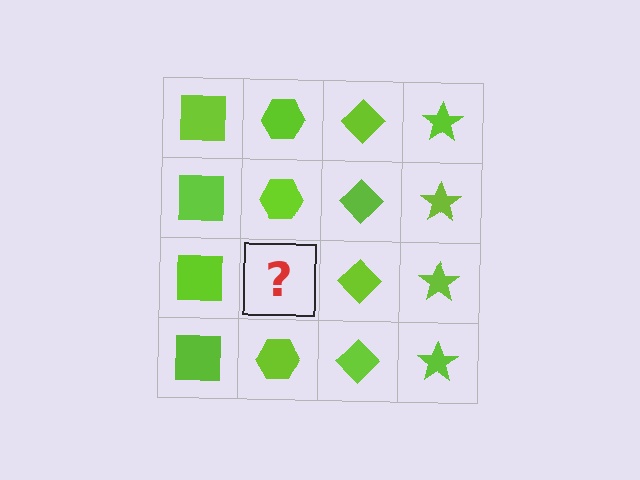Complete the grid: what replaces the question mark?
The question mark should be replaced with a lime hexagon.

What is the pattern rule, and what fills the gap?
The rule is that each column has a consistent shape. The gap should be filled with a lime hexagon.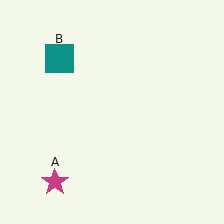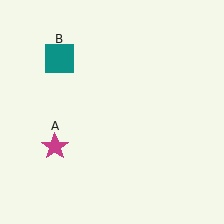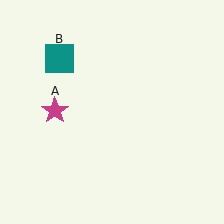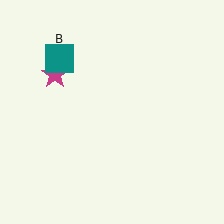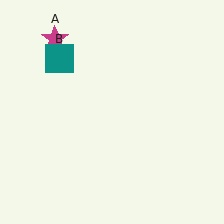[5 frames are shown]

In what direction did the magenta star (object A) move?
The magenta star (object A) moved up.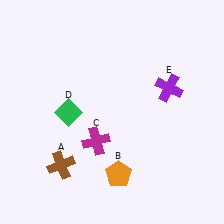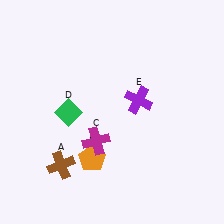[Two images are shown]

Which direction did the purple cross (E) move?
The purple cross (E) moved left.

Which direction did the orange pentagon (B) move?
The orange pentagon (B) moved left.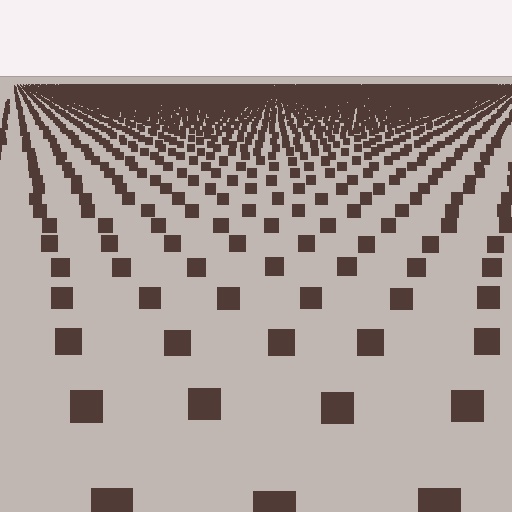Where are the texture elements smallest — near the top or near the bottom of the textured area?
Near the top.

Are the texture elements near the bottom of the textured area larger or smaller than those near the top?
Larger. Near the bottom, elements are closer to the viewer and appear at a bigger on-screen size.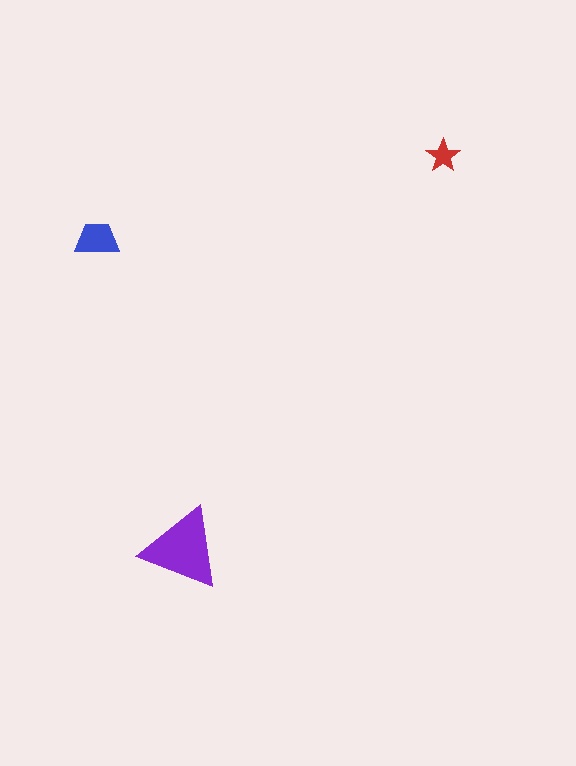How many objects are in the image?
There are 3 objects in the image.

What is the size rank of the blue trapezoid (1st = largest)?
2nd.